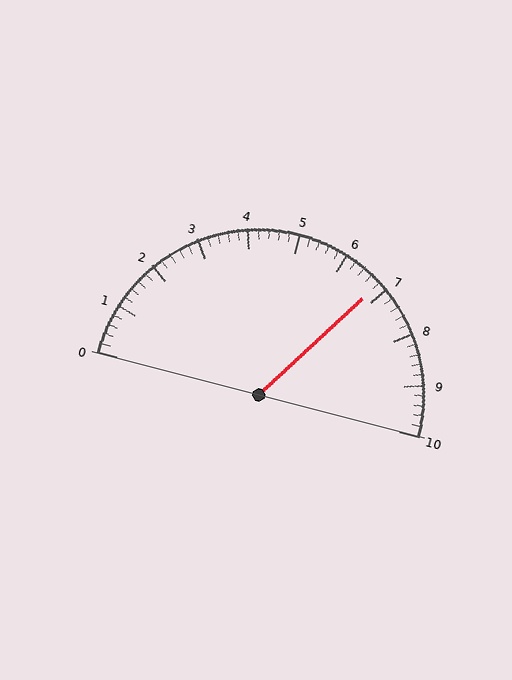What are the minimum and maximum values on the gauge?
The gauge ranges from 0 to 10.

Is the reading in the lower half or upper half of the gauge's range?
The reading is in the upper half of the range (0 to 10).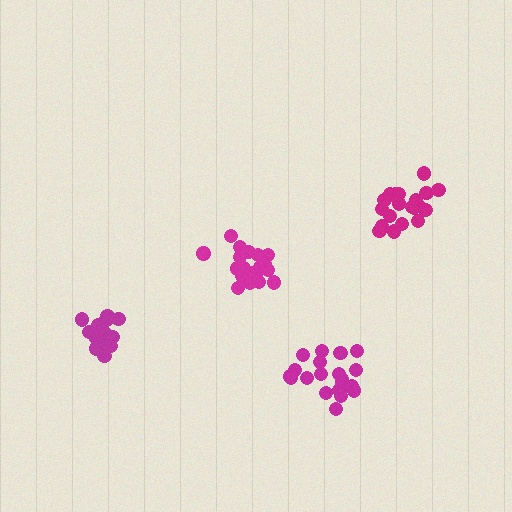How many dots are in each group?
Group 1: 20 dots, Group 2: 21 dots, Group 3: 16 dots, Group 4: 21 dots (78 total).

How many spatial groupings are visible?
There are 4 spatial groupings.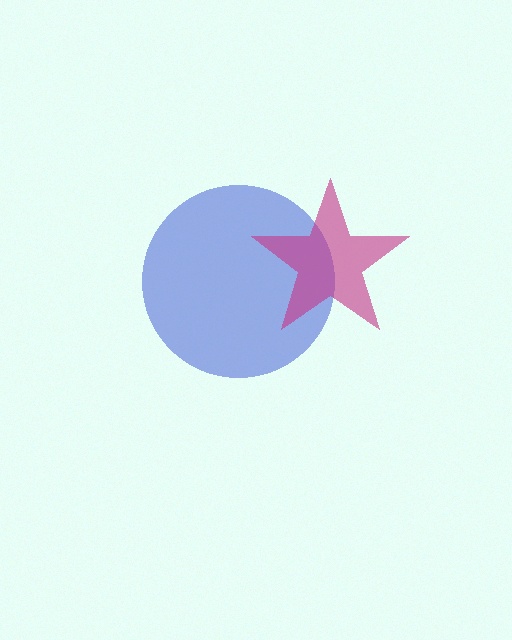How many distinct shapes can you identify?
There are 2 distinct shapes: a blue circle, a magenta star.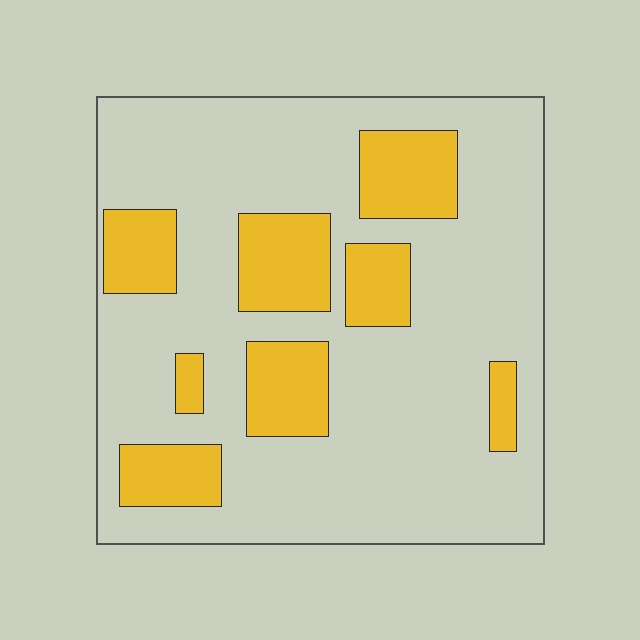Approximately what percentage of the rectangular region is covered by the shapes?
Approximately 25%.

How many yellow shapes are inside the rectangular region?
8.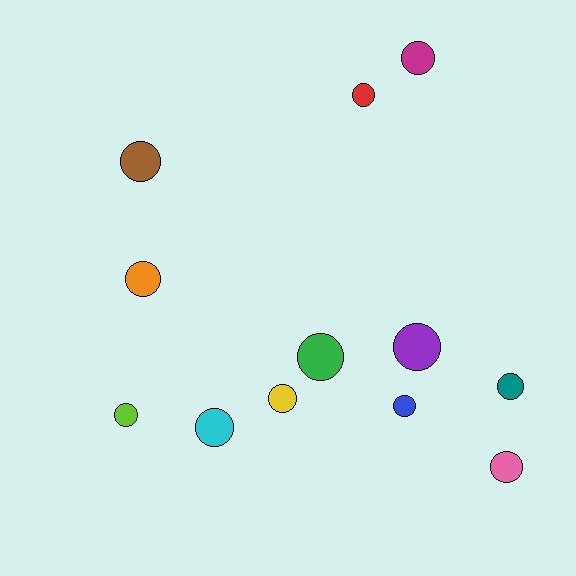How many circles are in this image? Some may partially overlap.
There are 12 circles.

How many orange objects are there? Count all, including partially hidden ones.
There is 1 orange object.